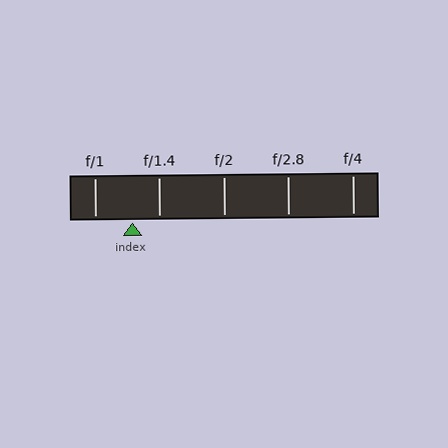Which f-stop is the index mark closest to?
The index mark is closest to f/1.4.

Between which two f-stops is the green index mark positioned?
The index mark is between f/1 and f/1.4.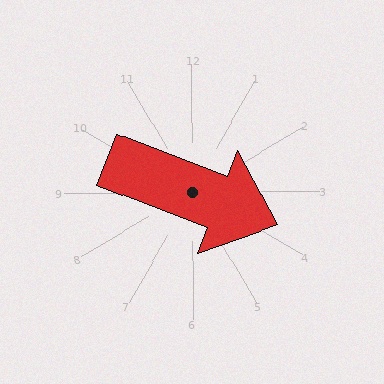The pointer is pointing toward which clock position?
Roughly 4 o'clock.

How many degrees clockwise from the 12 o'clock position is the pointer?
Approximately 111 degrees.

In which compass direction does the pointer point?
East.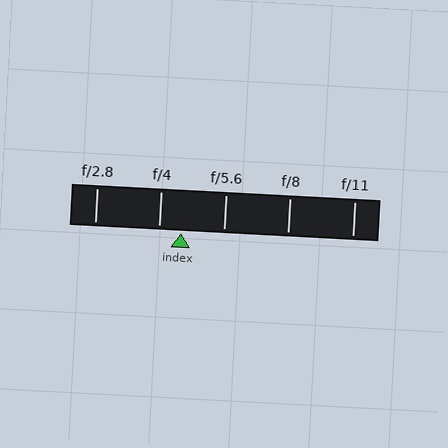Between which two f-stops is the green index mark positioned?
The index mark is between f/4 and f/5.6.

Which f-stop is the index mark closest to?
The index mark is closest to f/4.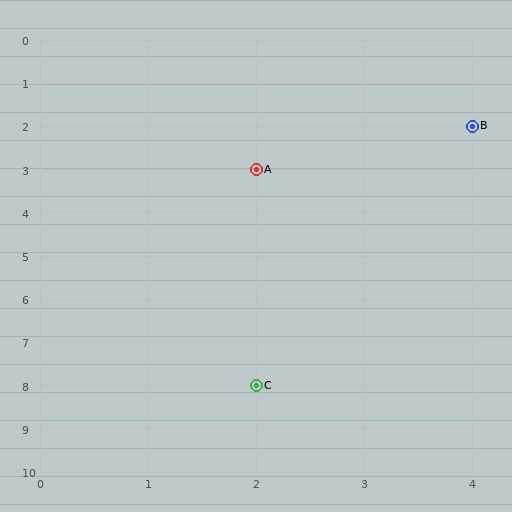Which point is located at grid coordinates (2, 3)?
Point A is at (2, 3).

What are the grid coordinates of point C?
Point C is at grid coordinates (2, 8).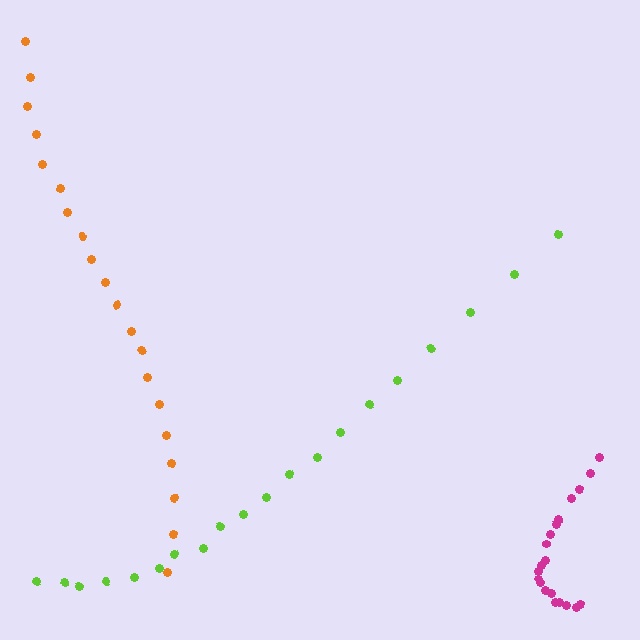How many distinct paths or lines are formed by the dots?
There are 3 distinct paths.